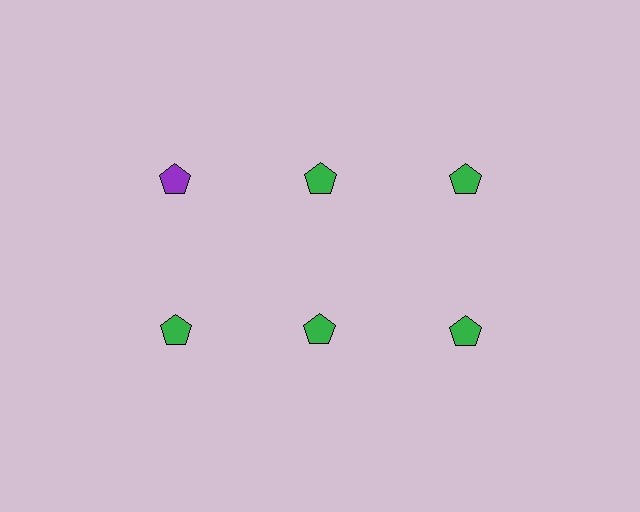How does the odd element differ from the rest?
It has a different color: purple instead of green.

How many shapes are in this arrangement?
There are 6 shapes arranged in a grid pattern.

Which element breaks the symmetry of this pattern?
The purple pentagon in the top row, leftmost column breaks the symmetry. All other shapes are green pentagons.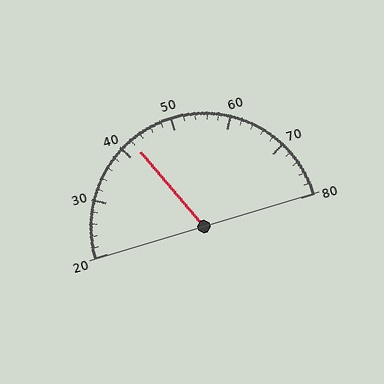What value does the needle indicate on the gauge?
The needle indicates approximately 42.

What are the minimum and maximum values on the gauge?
The gauge ranges from 20 to 80.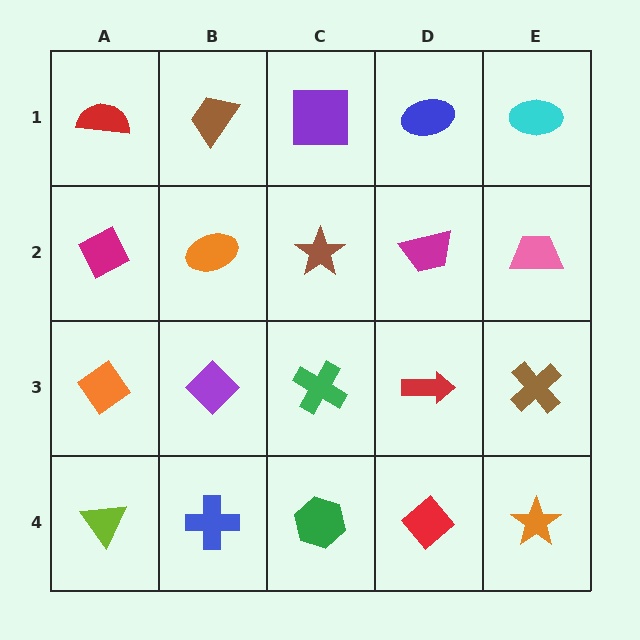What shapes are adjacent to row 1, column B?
An orange ellipse (row 2, column B), a red semicircle (row 1, column A), a purple square (row 1, column C).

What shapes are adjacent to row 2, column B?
A brown trapezoid (row 1, column B), a purple diamond (row 3, column B), a magenta diamond (row 2, column A), a brown star (row 2, column C).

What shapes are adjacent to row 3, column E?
A pink trapezoid (row 2, column E), an orange star (row 4, column E), a red arrow (row 3, column D).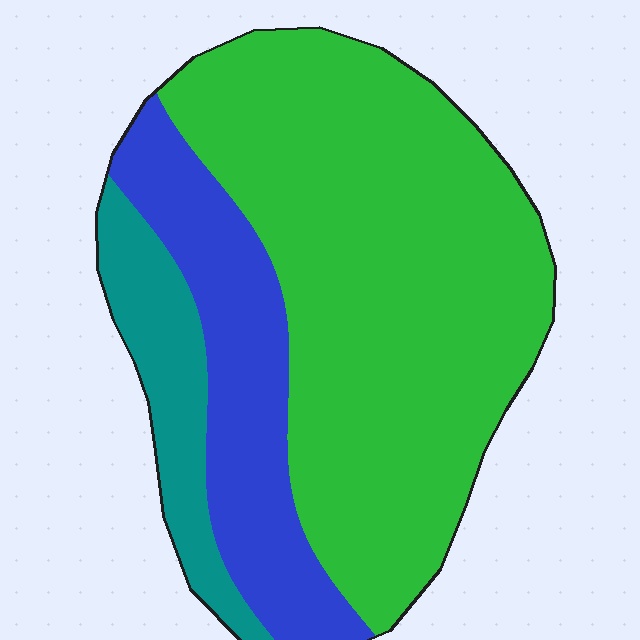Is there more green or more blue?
Green.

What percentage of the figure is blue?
Blue takes up about one quarter (1/4) of the figure.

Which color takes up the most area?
Green, at roughly 65%.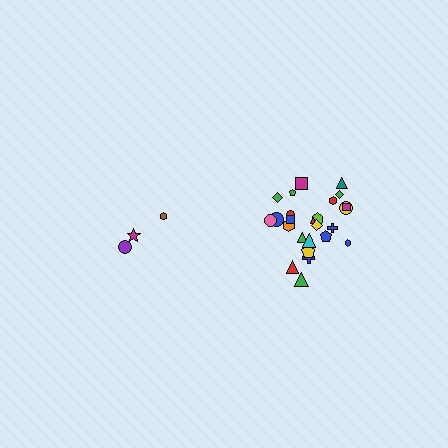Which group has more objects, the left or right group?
The right group.